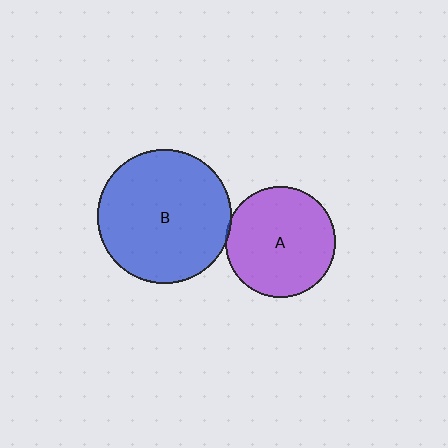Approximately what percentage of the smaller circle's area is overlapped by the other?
Approximately 5%.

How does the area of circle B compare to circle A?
Approximately 1.5 times.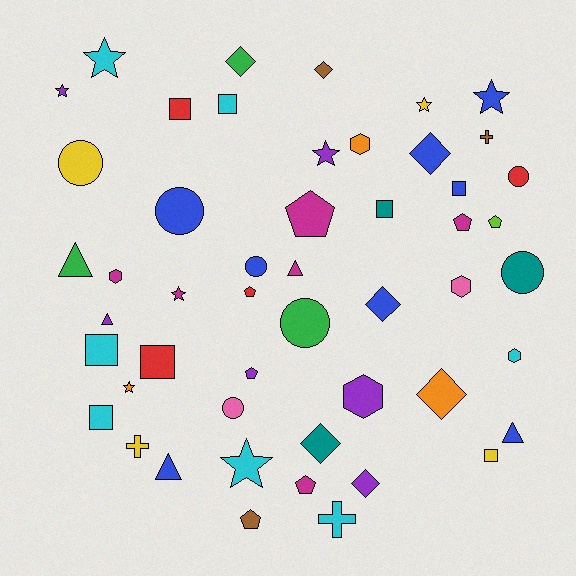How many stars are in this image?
There are 8 stars.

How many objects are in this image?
There are 50 objects.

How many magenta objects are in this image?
There are 6 magenta objects.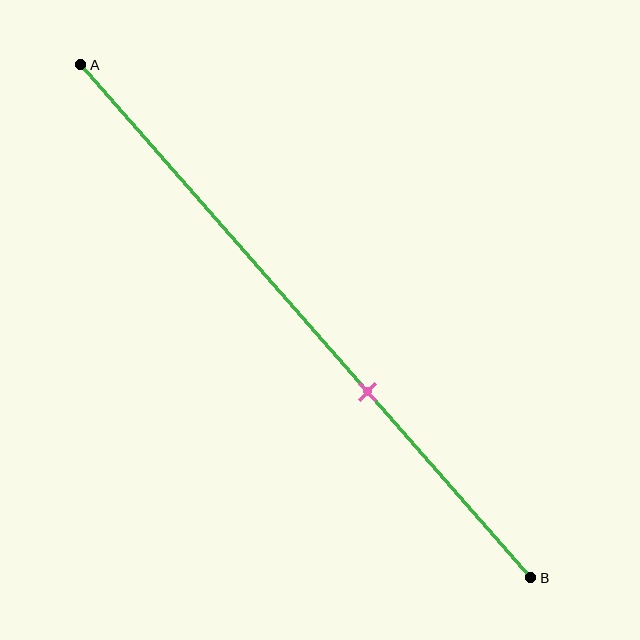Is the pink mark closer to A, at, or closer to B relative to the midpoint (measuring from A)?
The pink mark is closer to point B than the midpoint of segment AB.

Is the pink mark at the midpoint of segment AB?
No, the mark is at about 65% from A, not at the 50% midpoint.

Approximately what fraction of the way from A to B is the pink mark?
The pink mark is approximately 65% of the way from A to B.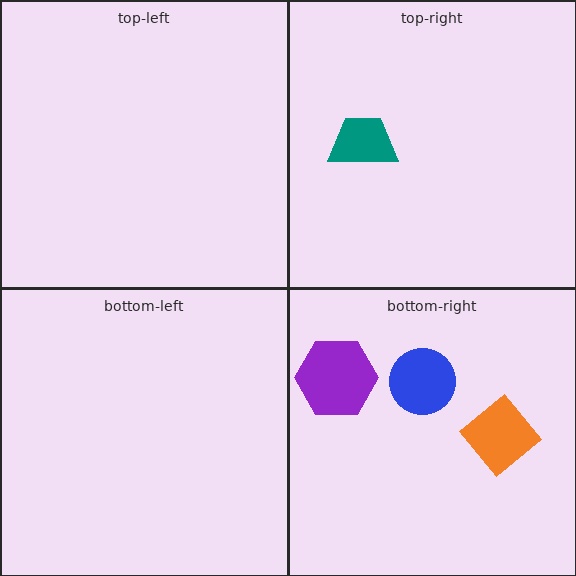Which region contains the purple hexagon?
The bottom-right region.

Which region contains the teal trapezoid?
The top-right region.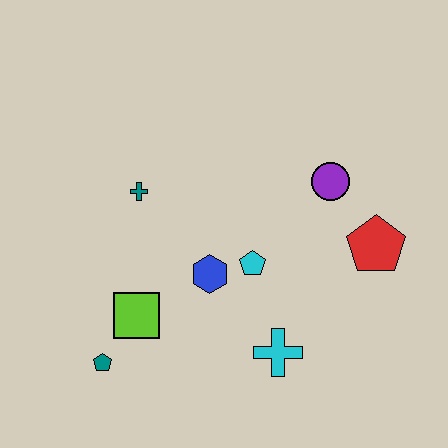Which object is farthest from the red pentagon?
The teal pentagon is farthest from the red pentagon.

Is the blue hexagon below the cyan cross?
No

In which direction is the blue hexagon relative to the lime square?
The blue hexagon is to the right of the lime square.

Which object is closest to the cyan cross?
The cyan pentagon is closest to the cyan cross.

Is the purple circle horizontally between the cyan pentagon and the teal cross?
No